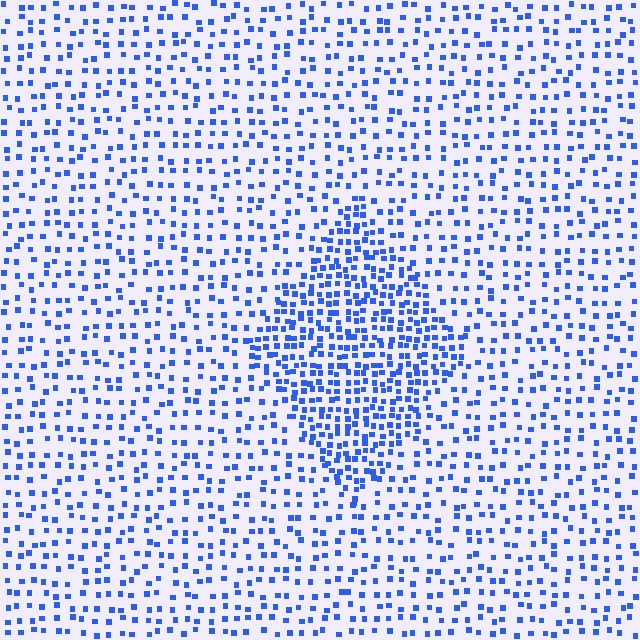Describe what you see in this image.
The image contains small blue elements arranged at two different densities. A diamond-shaped region is visible where the elements are more densely packed than the surrounding area.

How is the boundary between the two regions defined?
The boundary is defined by a change in element density (approximately 2.1x ratio). All elements are the same color, size, and shape.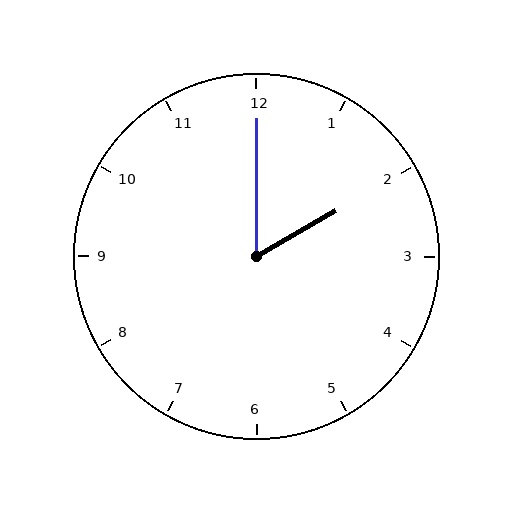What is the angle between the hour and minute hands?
Approximately 60 degrees.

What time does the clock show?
2:00.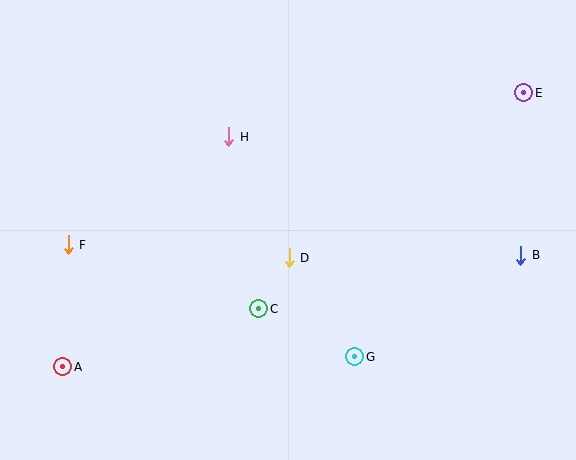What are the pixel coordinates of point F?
Point F is at (68, 245).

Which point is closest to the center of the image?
Point D at (289, 258) is closest to the center.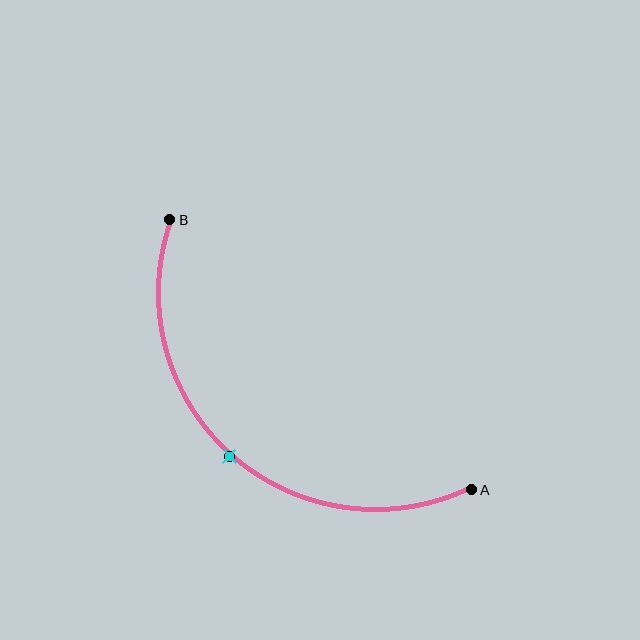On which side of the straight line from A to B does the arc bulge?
The arc bulges below and to the left of the straight line connecting A and B.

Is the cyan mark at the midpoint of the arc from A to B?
Yes. The cyan mark lies on the arc at equal arc-length from both A and B — it is the arc midpoint.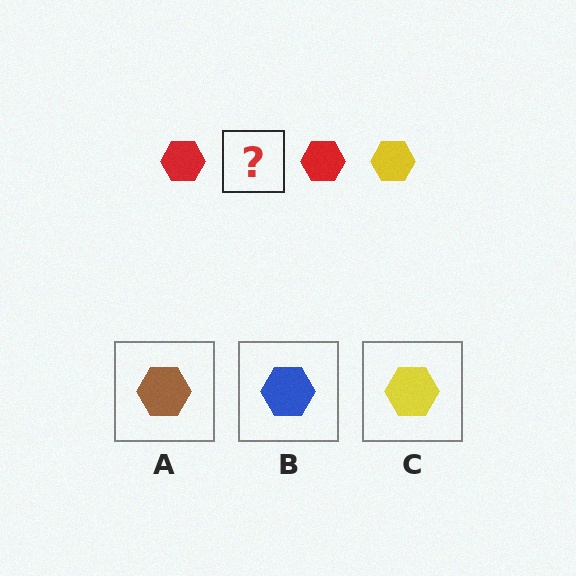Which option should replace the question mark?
Option C.